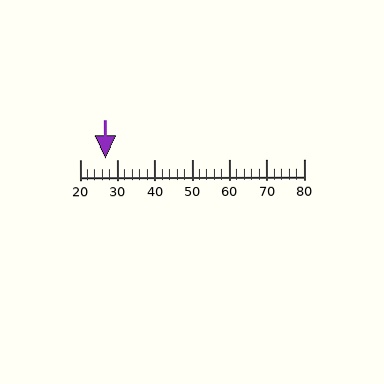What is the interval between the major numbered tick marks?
The major tick marks are spaced 10 units apart.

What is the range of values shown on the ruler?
The ruler shows values from 20 to 80.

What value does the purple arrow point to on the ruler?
The purple arrow points to approximately 27.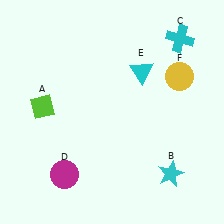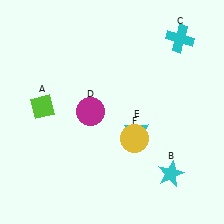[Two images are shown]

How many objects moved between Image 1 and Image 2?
3 objects moved between the two images.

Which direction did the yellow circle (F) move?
The yellow circle (F) moved down.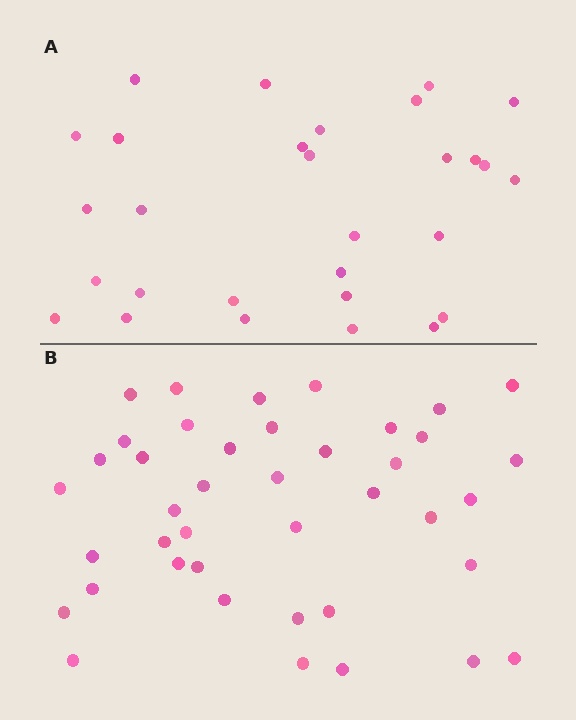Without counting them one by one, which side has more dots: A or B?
Region B (the bottom region) has more dots.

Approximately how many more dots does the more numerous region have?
Region B has roughly 12 or so more dots than region A.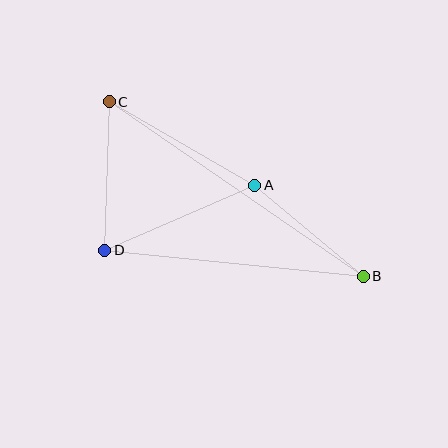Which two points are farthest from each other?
Points B and C are farthest from each other.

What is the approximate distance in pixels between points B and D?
The distance between B and D is approximately 260 pixels.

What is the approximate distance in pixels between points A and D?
The distance between A and D is approximately 163 pixels.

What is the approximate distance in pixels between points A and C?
The distance between A and C is approximately 168 pixels.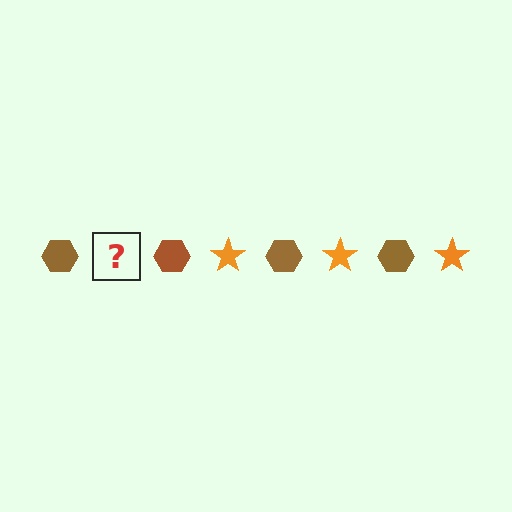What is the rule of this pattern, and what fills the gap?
The rule is that the pattern alternates between brown hexagon and orange star. The gap should be filled with an orange star.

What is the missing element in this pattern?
The missing element is an orange star.